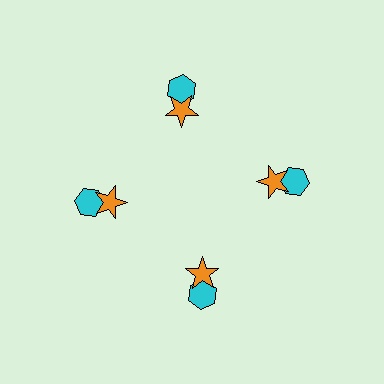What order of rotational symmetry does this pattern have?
This pattern has 4-fold rotational symmetry.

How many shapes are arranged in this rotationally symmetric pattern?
There are 8 shapes, arranged in 4 groups of 2.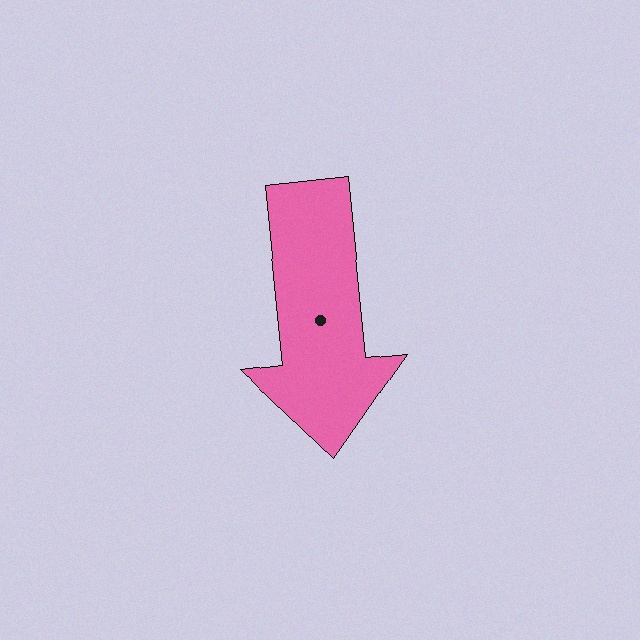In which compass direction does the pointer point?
South.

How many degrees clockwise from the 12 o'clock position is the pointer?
Approximately 174 degrees.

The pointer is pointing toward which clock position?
Roughly 6 o'clock.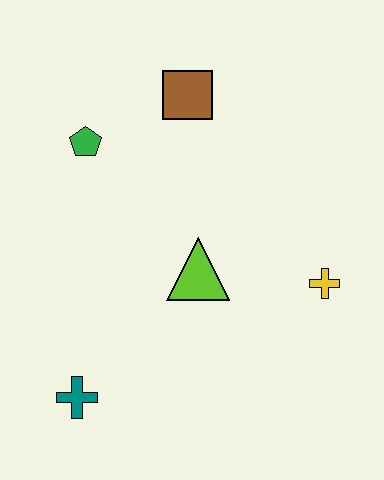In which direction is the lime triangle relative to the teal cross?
The lime triangle is above the teal cross.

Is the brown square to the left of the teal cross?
No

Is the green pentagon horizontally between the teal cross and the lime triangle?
Yes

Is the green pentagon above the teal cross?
Yes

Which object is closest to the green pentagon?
The brown square is closest to the green pentagon.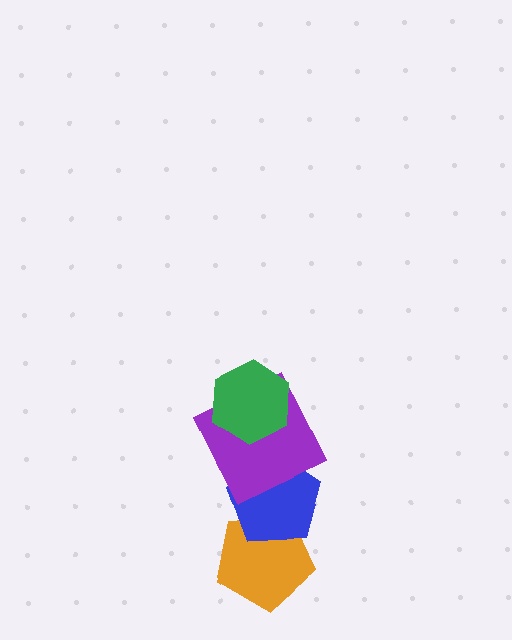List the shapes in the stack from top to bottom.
From top to bottom: the green hexagon, the purple square, the blue pentagon, the orange pentagon.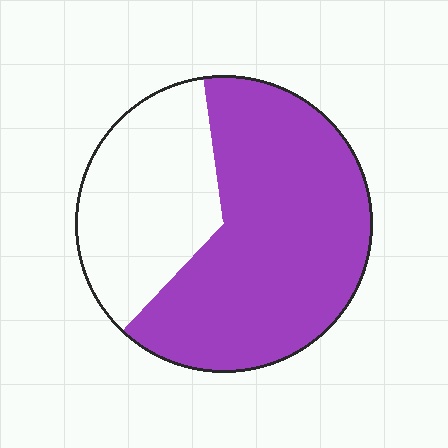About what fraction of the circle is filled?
About five eighths (5/8).